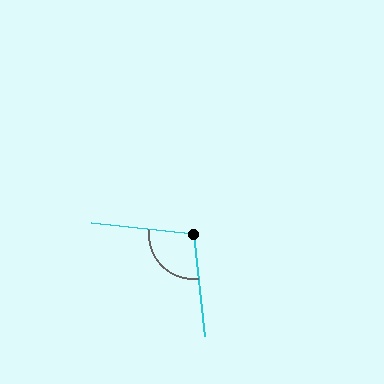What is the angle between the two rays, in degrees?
Approximately 103 degrees.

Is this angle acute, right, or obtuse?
It is obtuse.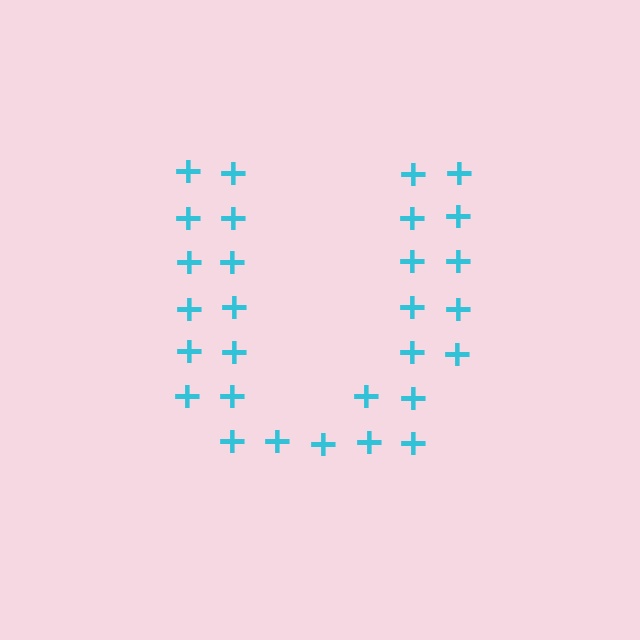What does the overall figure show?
The overall figure shows the letter U.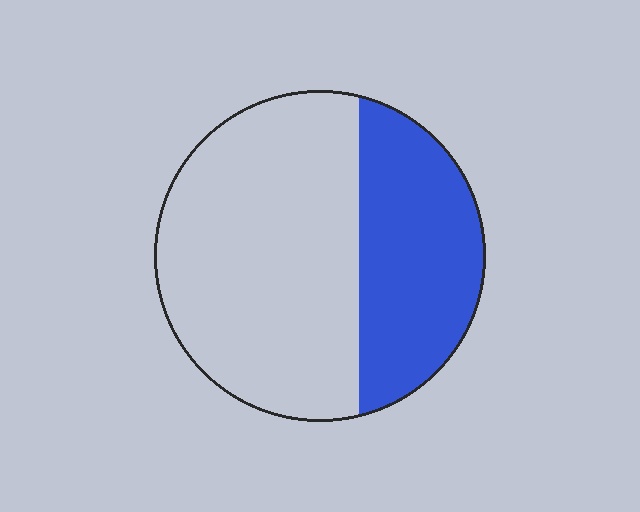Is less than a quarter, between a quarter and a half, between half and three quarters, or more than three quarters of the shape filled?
Between a quarter and a half.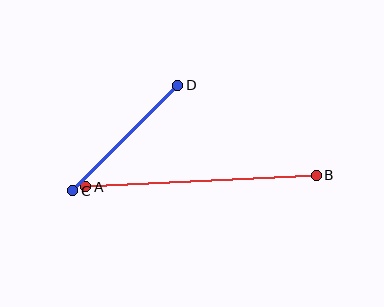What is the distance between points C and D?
The distance is approximately 149 pixels.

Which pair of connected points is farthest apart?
Points A and B are farthest apart.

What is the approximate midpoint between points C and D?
The midpoint is at approximately (125, 138) pixels.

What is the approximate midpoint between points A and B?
The midpoint is at approximately (201, 181) pixels.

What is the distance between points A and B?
The distance is approximately 231 pixels.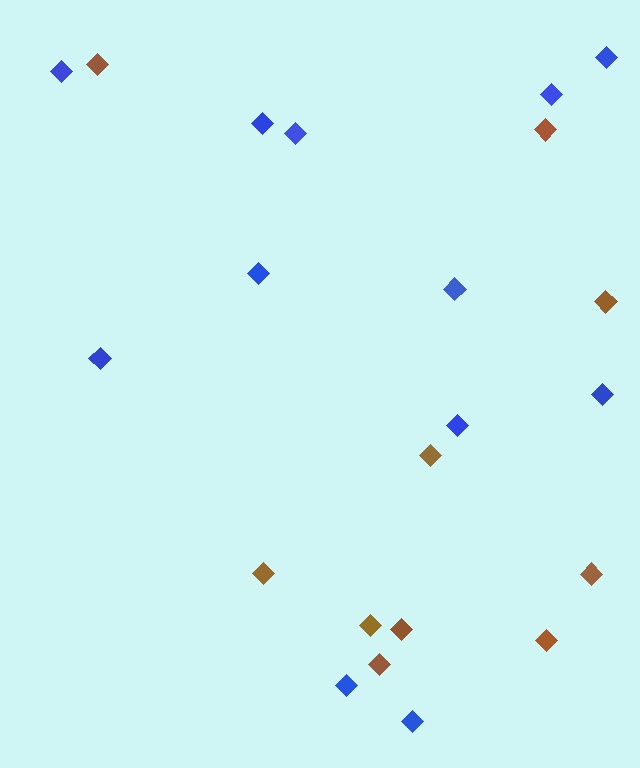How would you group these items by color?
There are 2 groups: one group of brown diamonds (10) and one group of blue diamonds (12).